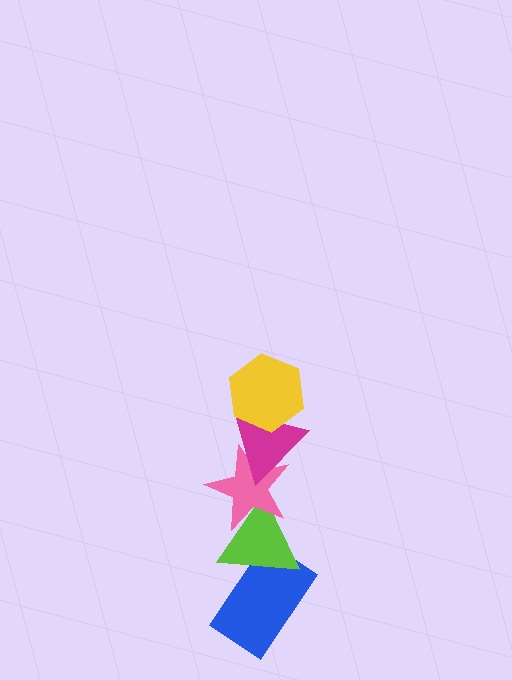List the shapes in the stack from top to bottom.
From top to bottom: the yellow hexagon, the magenta triangle, the pink star, the lime triangle, the blue rectangle.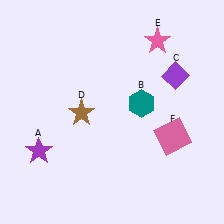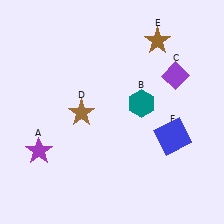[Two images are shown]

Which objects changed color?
E changed from pink to brown. F changed from pink to blue.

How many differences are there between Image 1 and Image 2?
There are 2 differences between the two images.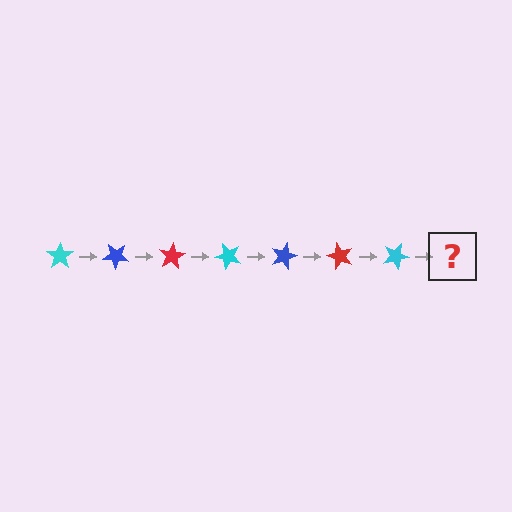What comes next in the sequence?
The next element should be a blue star, rotated 280 degrees from the start.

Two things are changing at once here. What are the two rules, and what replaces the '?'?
The two rules are that it rotates 40 degrees each step and the color cycles through cyan, blue, and red. The '?' should be a blue star, rotated 280 degrees from the start.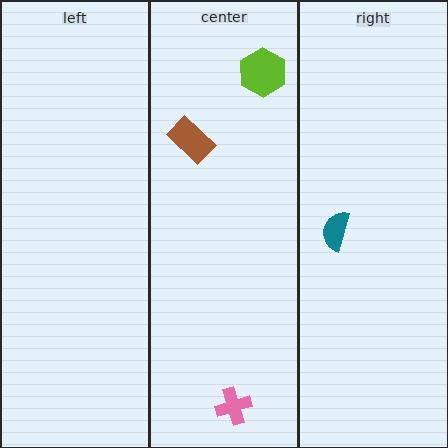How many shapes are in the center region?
3.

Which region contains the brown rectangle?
The center region.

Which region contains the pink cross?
The center region.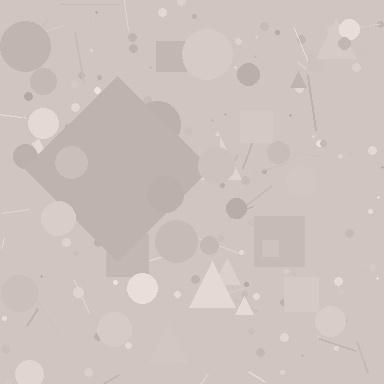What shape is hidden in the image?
A diamond is hidden in the image.